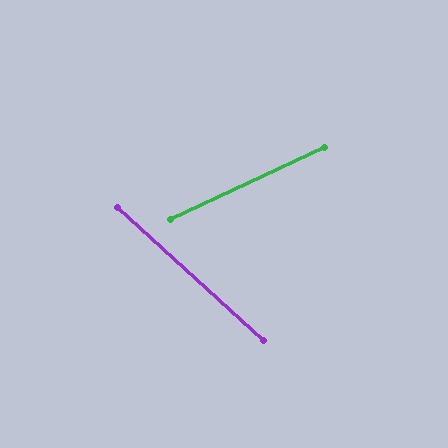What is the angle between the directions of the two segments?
Approximately 67 degrees.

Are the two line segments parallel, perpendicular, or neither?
Neither parallel nor perpendicular — they differ by about 67°.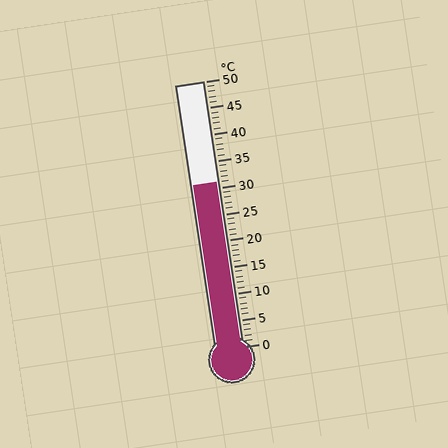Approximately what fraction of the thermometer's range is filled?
The thermometer is filled to approximately 60% of its range.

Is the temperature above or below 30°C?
The temperature is above 30°C.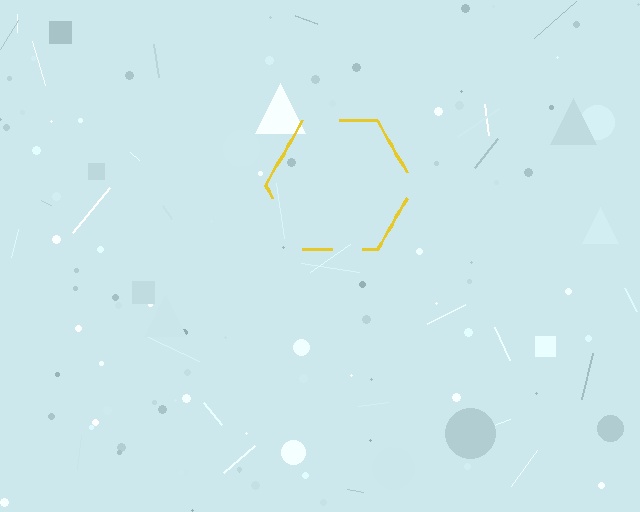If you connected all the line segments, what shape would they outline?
They would outline a hexagon.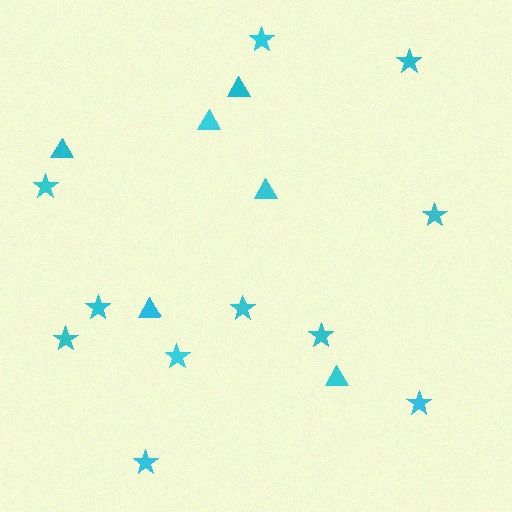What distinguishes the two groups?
There are 2 groups: one group of stars (11) and one group of triangles (6).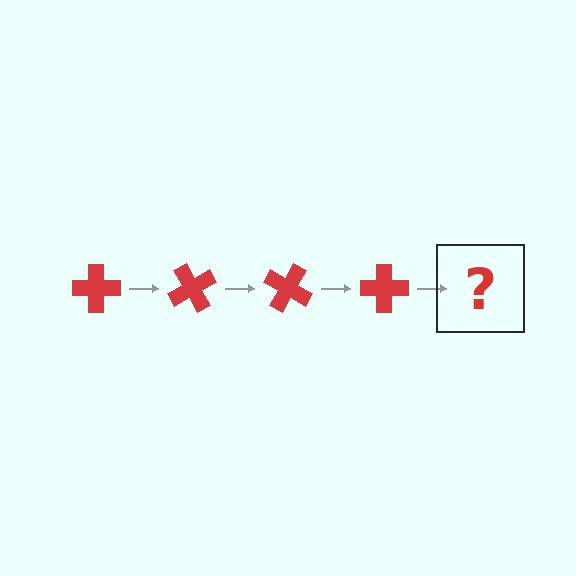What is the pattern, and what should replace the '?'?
The pattern is that the cross rotates 60 degrees each step. The '?' should be a red cross rotated 240 degrees.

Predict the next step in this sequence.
The next step is a red cross rotated 240 degrees.